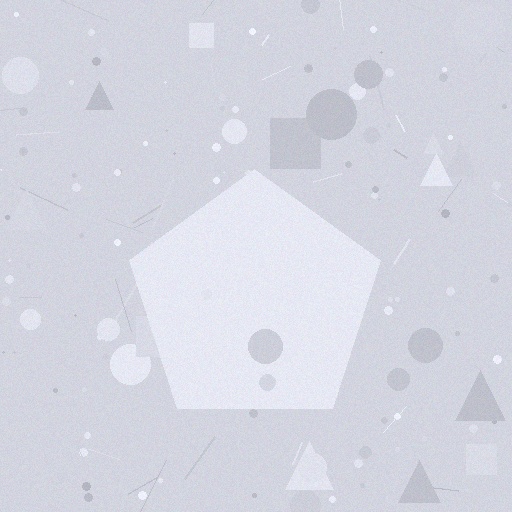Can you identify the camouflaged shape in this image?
The camouflaged shape is a pentagon.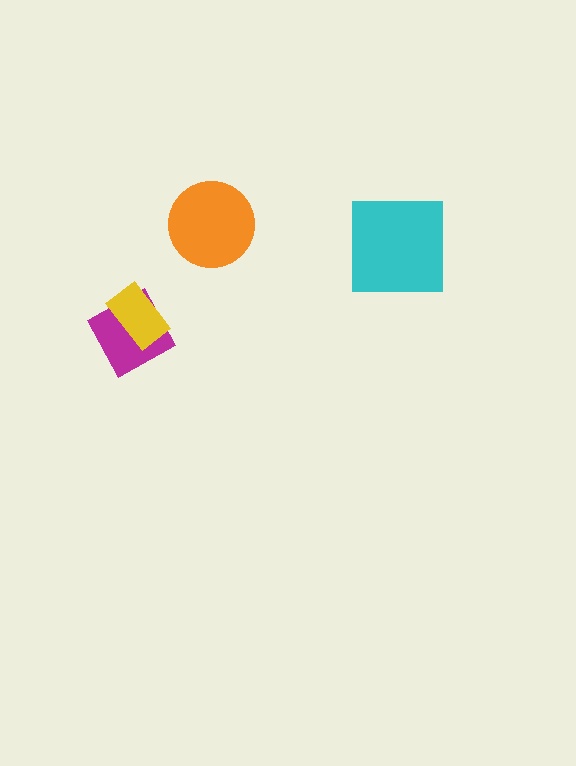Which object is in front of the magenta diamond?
The yellow rectangle is in front of the magenta diamond.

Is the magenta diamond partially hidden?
Yes, it is partially covered by another shape.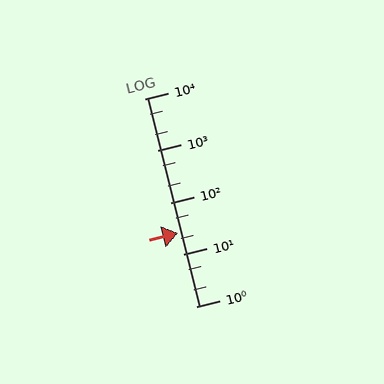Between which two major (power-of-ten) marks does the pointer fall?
The pointer is between 10 and 100.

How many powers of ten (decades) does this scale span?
The scale spans 4 decades, from 1 to 10000.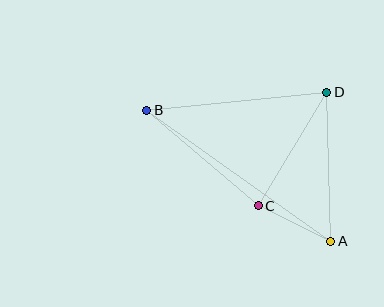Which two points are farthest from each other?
Points A and B are farthest from each other.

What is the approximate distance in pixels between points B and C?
The distance between B and C is approximately 147 pixels.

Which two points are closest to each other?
Points A and C are closest to each other.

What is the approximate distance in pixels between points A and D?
The distance between A and D is approximately 149 pixels.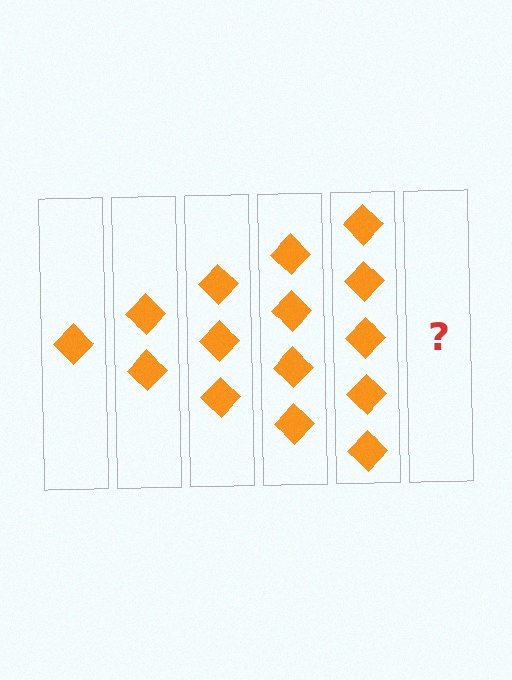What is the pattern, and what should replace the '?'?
The pattern is that each step adds one more diamond. The '?' should be 6 diamonds.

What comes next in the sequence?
The next element should be 6 diamonds.